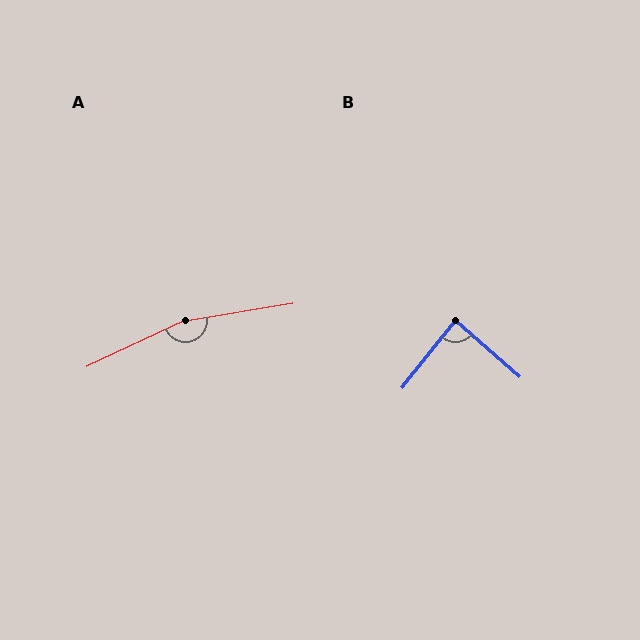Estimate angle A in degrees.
Approximately 164 degrees.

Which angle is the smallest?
B, at approximately 87 degrees.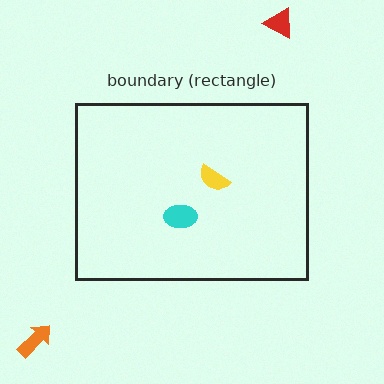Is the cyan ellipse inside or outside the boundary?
Inside.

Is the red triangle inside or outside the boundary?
Outside.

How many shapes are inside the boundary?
2 inside, 2 outside.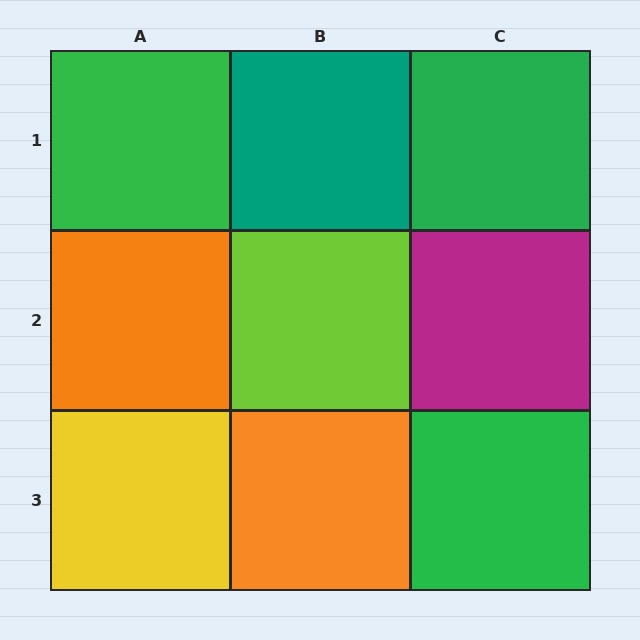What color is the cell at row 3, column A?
Yellow.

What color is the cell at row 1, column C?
Green.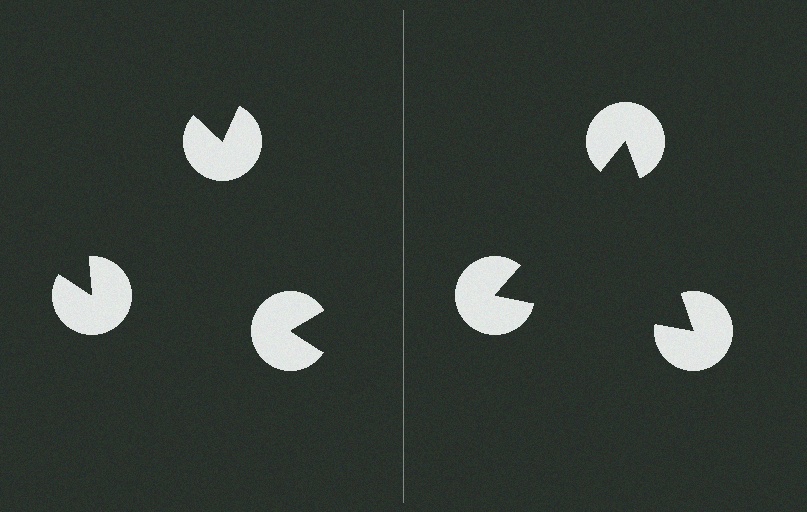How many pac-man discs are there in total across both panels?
6 — 3 on each side.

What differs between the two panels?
The pac-man discs are positioned identically on both sides; only the wedge orientations differ. On the right they align to a triangle; on the left they are misaligned.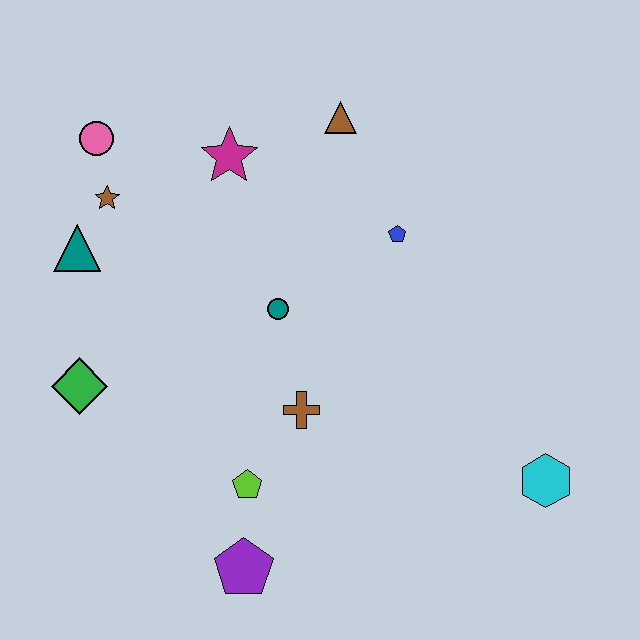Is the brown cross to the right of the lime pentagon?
Yes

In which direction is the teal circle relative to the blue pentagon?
The teal circle is to the left of the blue pentagon.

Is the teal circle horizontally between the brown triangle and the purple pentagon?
Yes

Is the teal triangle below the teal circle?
No